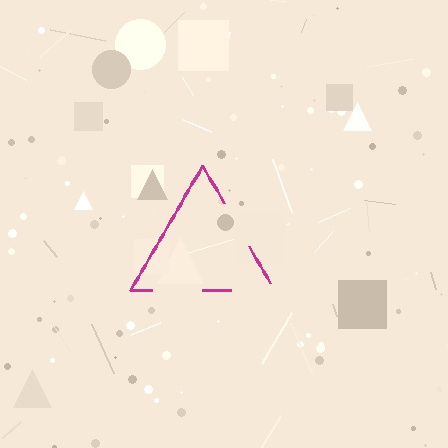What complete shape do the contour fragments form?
The contour fragments form a triangle.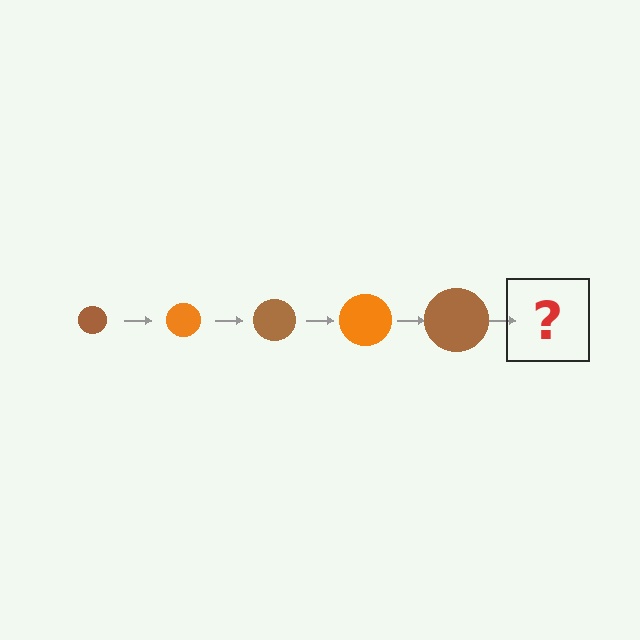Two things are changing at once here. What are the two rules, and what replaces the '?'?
The two rules are that the circle grows larger each step and the color cycles through brown and orange. The '?' should be an orange circle, larger than the previous one.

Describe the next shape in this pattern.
It should be an orange circle, larger than the previous one.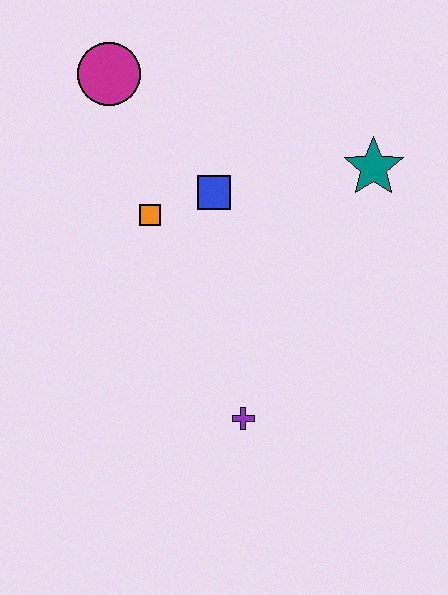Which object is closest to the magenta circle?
The orange square is closest to the magenta circle.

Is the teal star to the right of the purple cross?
Yes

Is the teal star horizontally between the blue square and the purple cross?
No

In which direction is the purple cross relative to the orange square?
The purple cross is below the orange square.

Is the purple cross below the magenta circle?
Yes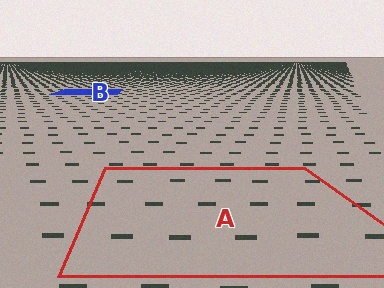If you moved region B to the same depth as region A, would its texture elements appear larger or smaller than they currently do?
They would appear larger. At a closer depth, the same texture elements are projected at a bigger on-screen size.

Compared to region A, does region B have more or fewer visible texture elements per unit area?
Region B has more texture elements per unit area — they are packed more densely because it is farther away.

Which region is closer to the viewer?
Region A is closer. The texture elements there are larger and more spread out.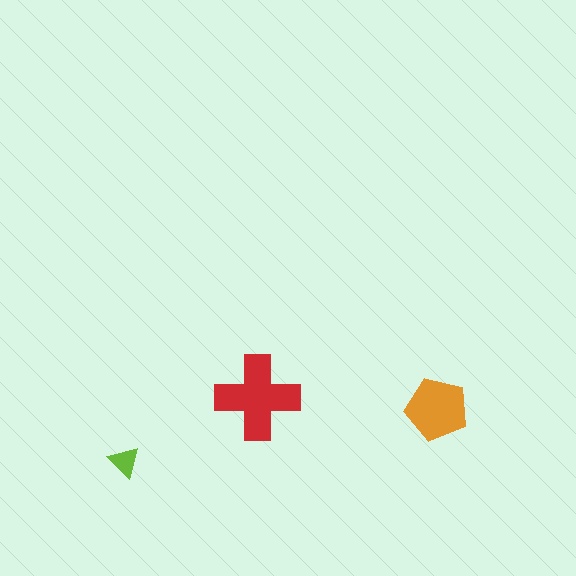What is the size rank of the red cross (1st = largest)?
1st.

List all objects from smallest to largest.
The lime triangle, the orange pentagon, the red cross.